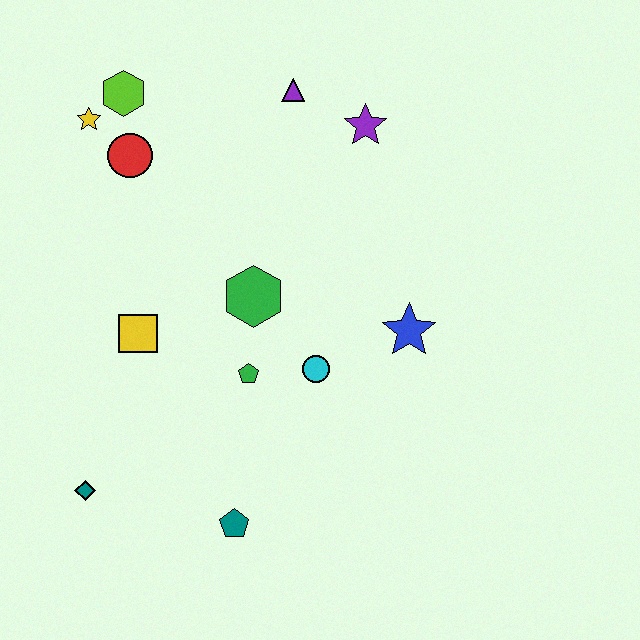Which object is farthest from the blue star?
The yellow star is farthest from the blue star.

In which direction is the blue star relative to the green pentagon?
The blue star is to the right of the green pentagon.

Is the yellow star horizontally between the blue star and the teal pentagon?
No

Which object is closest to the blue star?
The cyan circle is closest to the blue star.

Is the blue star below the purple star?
Yes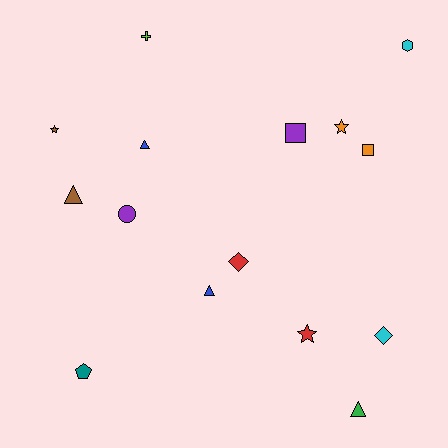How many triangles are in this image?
There are 4 triangles.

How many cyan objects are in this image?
There are 2 cyan objects.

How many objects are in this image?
There are 15 objects.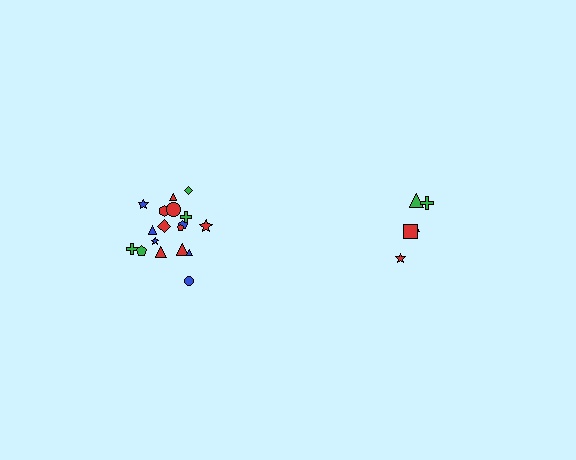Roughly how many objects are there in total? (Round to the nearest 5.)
Roughly 25 objects in total.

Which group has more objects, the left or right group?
The left group.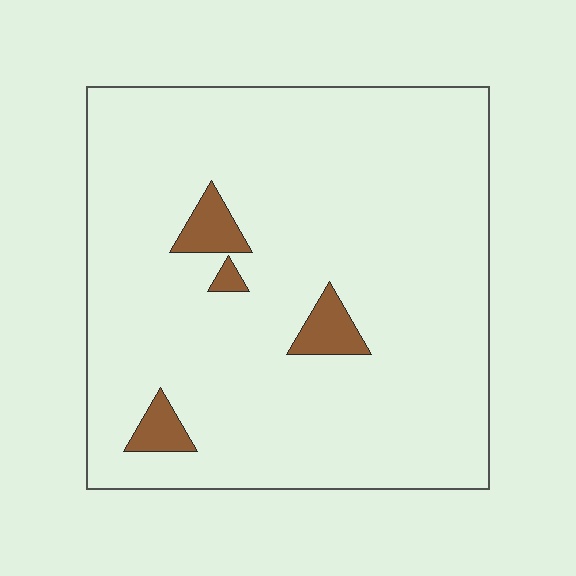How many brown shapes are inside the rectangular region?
4.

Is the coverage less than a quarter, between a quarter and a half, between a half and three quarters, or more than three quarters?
Less than a quarter.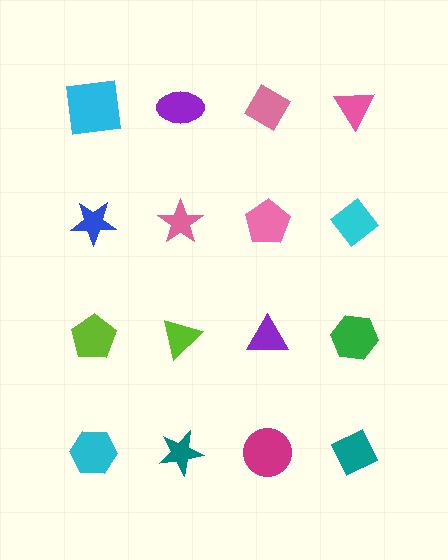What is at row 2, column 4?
A cyan diamond.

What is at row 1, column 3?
A pink diamond.